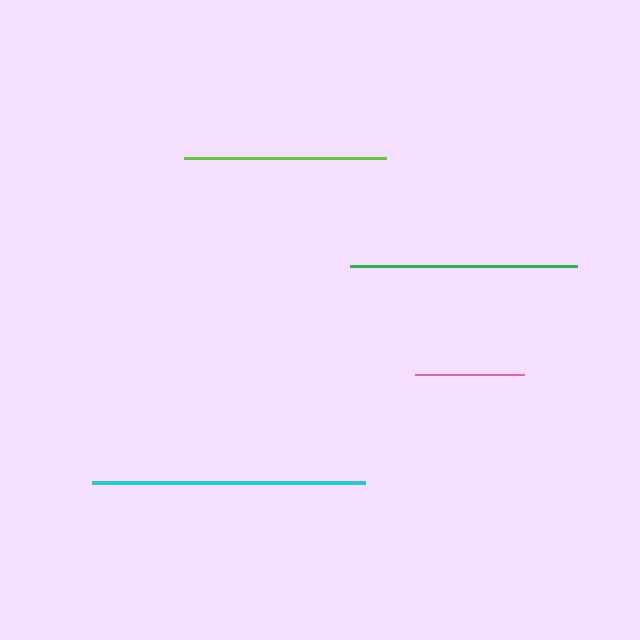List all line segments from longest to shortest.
From longest to shortest: cyan, green, lime, pink.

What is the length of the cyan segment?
The cyan segment is approximately 273 pixels long.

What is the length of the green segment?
The green segment is approximately 227 pixels long.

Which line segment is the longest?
The cyan line is the longest at approximately 273 pixels.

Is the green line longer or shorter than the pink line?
The green line is longer than the pink line.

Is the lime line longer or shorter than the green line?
The green line is longer than the lime line.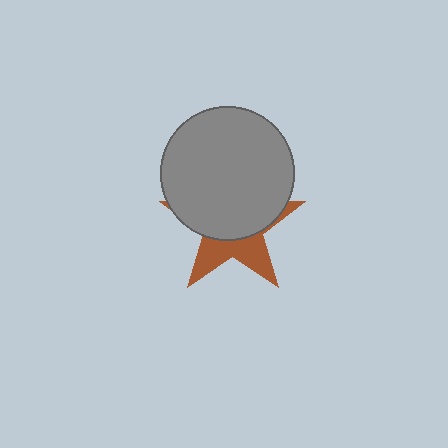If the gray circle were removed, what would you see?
You would see the complete brown star.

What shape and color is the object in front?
The object in front is a gray circle.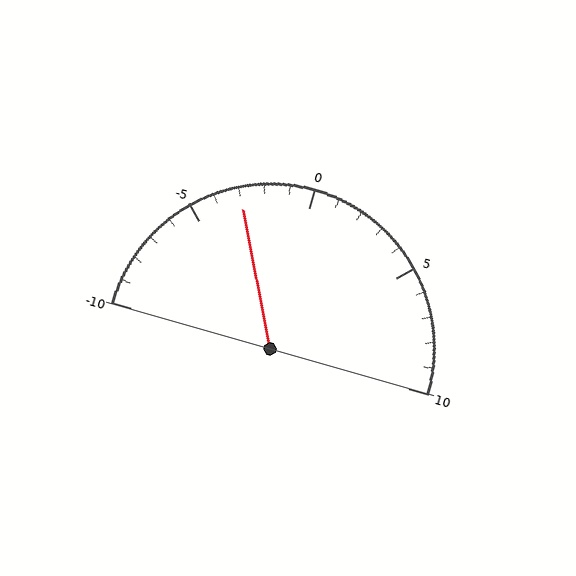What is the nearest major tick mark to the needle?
The nearest major tick mark is -5.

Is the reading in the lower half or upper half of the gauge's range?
The reading is in the lower half of the range (-10 to 10).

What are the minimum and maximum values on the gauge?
The gauge ranges from -10 to 10.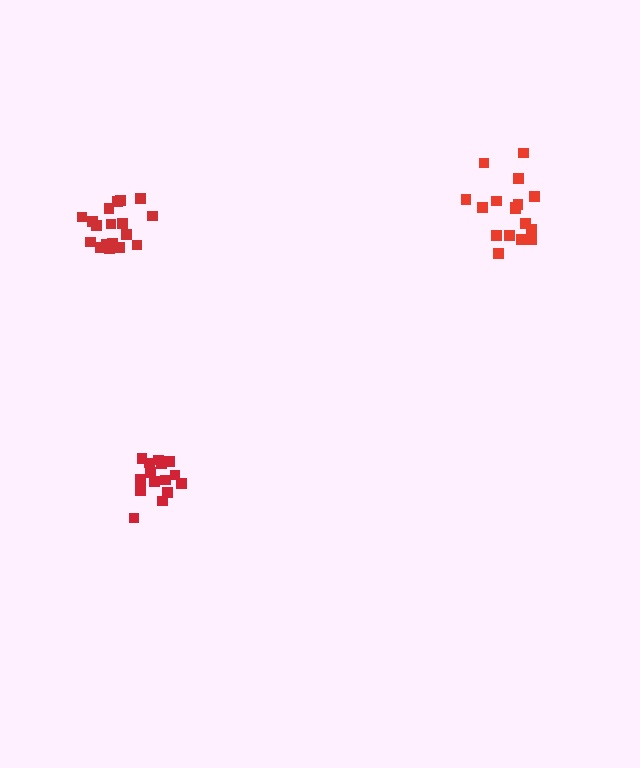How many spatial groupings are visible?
There are 3 spatial groupings.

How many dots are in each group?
Group 1: 15 dots, Group 2: 18 dots, Group 3: 17 dots (50 total).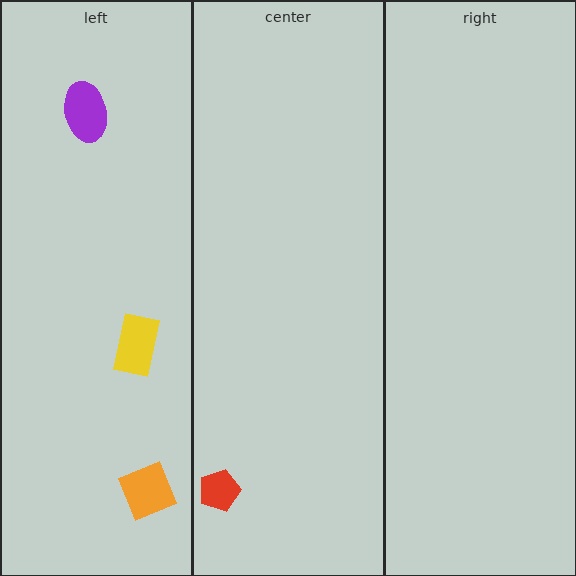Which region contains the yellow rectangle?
The left region.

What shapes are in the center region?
The red pentagon.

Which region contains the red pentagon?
The center region.